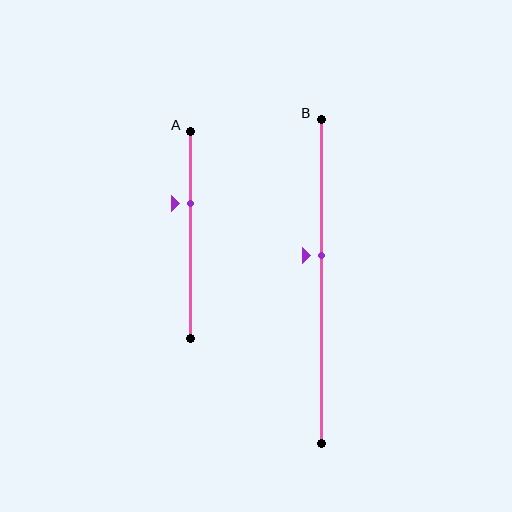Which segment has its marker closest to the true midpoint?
Segment B has its marker closest to the true midpoint.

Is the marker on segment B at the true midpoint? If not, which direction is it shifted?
No, the marker on segment B is shifted upward by about 8% of the segment length.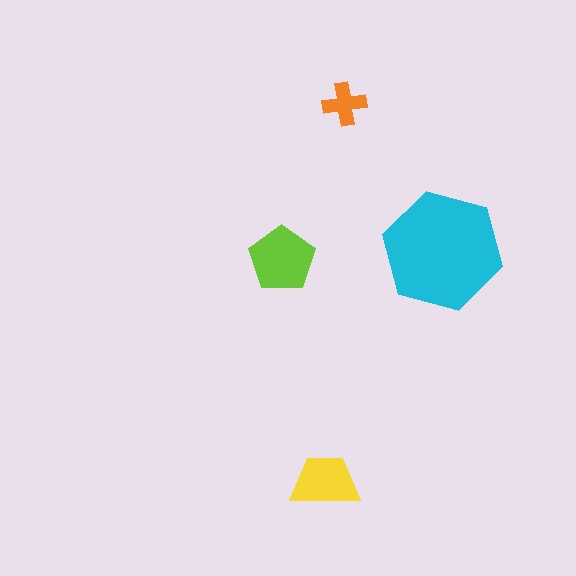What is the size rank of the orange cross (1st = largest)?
4th.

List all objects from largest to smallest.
The cyan hexagon, the lime pentagon, the yellow trapezoid, the orange cross.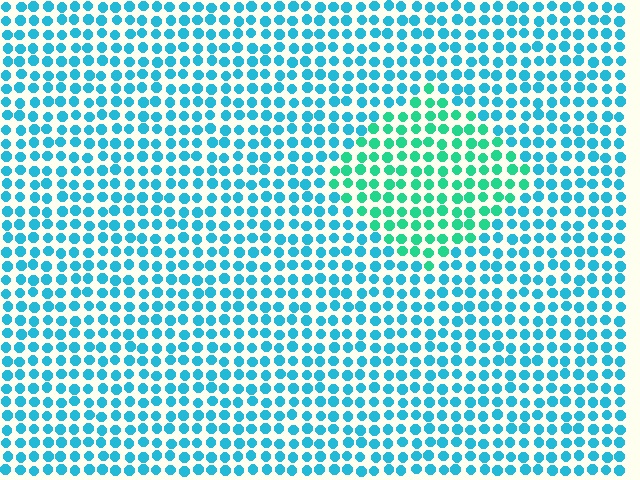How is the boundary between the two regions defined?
The boundary is defined purely by a slight shift in hue (about 34 degrees). Spacing, size, and orientation are identical on both sides.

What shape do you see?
I see a diamond.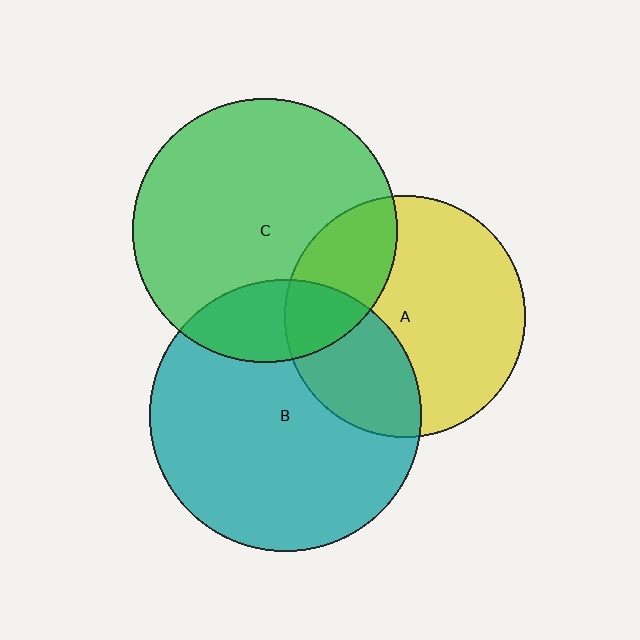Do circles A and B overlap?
Yes.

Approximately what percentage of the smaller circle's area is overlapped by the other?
Approximately 30%.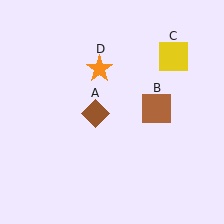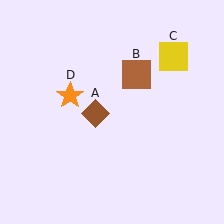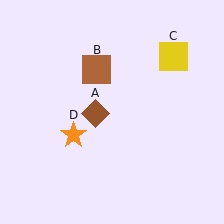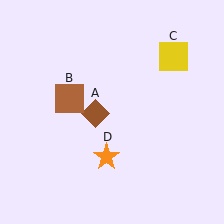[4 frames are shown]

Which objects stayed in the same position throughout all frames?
Brown diamond (object A) and yellow square (object C) remained stationary.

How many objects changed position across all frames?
2 objects changed position: brown square (object B), orange star (object D).